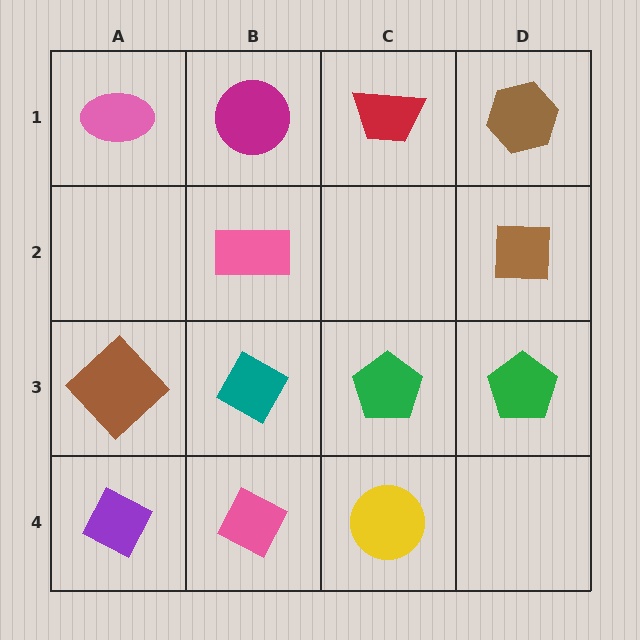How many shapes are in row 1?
4 shapes.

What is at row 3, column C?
A green pentagon.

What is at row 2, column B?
A pink rectangle.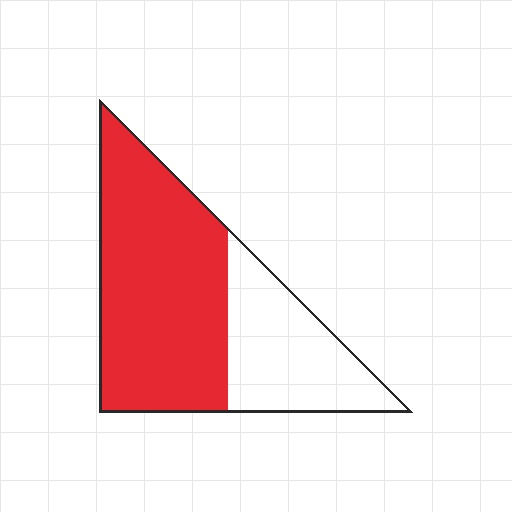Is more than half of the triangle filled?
Yes.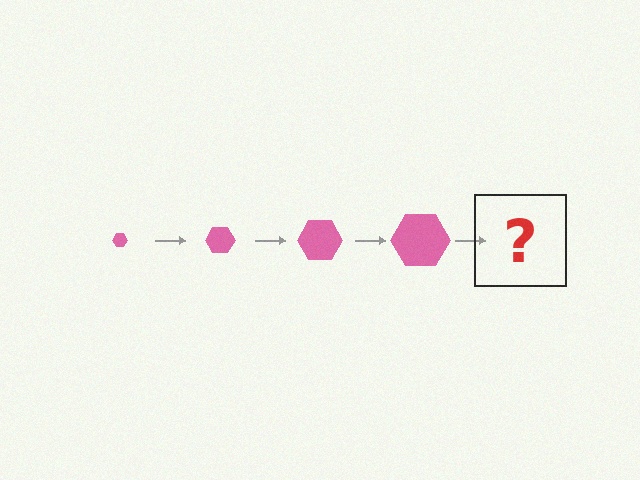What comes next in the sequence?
The next element should be a pink hexagon, larger than the previous one.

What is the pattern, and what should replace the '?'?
The pattern is that the hexagon gets progressively larger each step. The '?' should be a pink hexagon, larger than the previous one.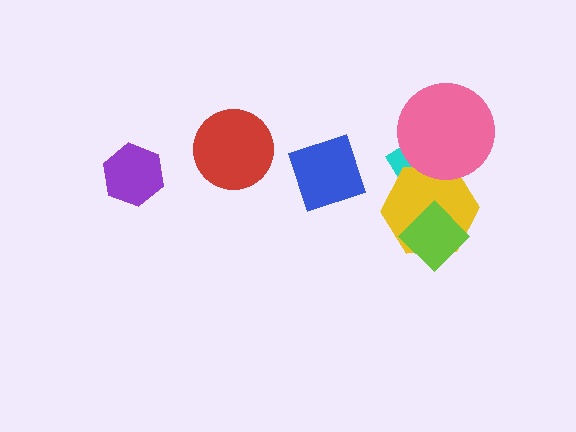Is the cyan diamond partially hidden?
Yes, it is partially covered by another shape.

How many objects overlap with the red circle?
0 objects overlap with the red circle.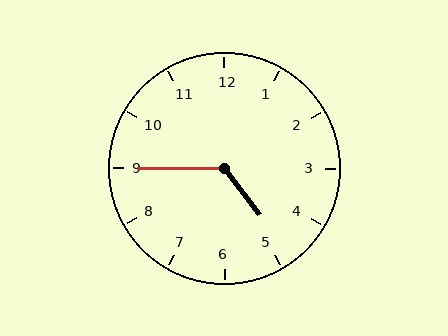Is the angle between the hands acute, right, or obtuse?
It is obtuse.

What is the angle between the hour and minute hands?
Approximately 128 degrees.